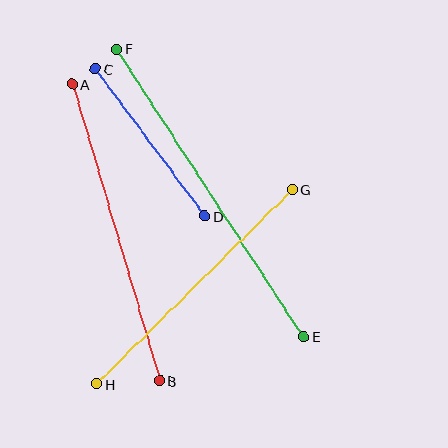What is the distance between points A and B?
The distance is approximately 309 pixels.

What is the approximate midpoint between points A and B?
The midpoint is at approximately (116, 233) pixels.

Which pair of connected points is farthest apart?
Points E and F are farthest apart.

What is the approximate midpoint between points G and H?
The midpoint is at approximately (195, 287) pixels.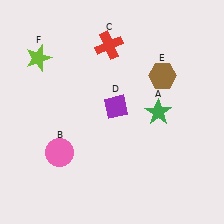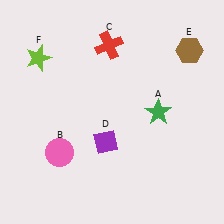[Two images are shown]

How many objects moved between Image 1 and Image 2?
2 objects moved between the two images.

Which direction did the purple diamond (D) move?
The purple diamond (D) moved down.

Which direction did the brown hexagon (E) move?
The brown hexagon (E) moved right.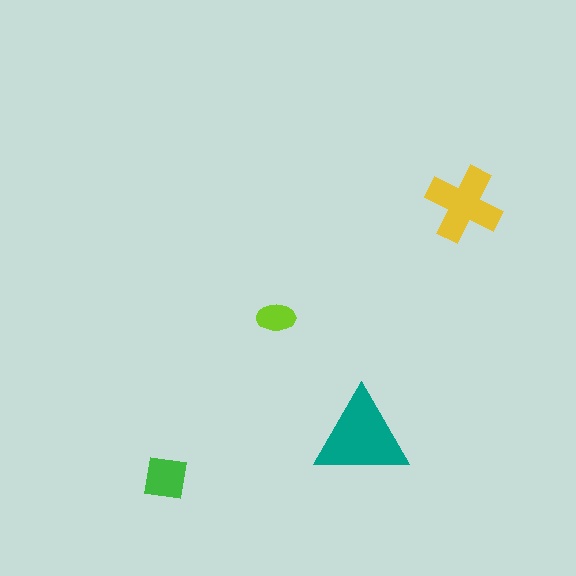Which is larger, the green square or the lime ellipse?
The green square.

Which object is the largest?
The teal triangle.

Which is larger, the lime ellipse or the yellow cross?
The yellow cross.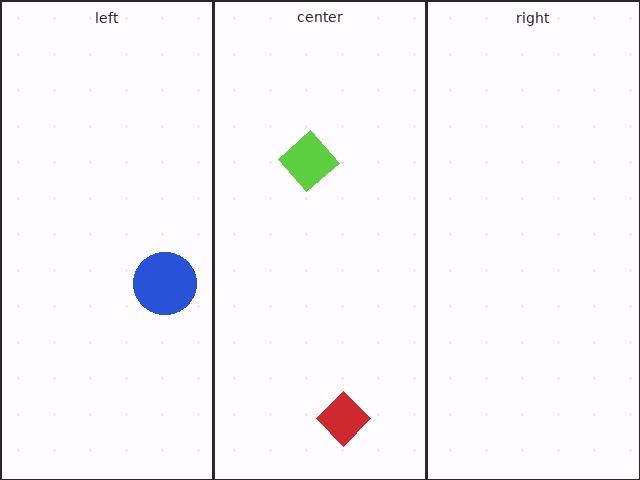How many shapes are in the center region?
2.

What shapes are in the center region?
The lime diamond, the red diamond.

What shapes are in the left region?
The blue circle.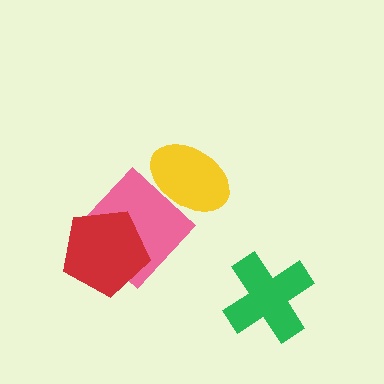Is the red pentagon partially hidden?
No, no other shape covers it.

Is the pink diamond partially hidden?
Yes, it is partially covered by another shape.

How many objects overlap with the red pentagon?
1 object overlaps with the red pentagon.